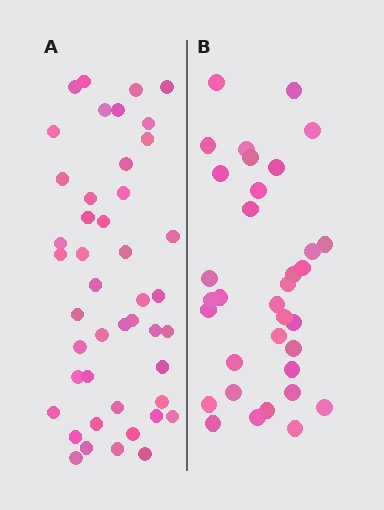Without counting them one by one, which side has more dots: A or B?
Region A (the left region) has more dots.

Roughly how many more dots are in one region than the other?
Region A has roughly 12 or so more dots than region B.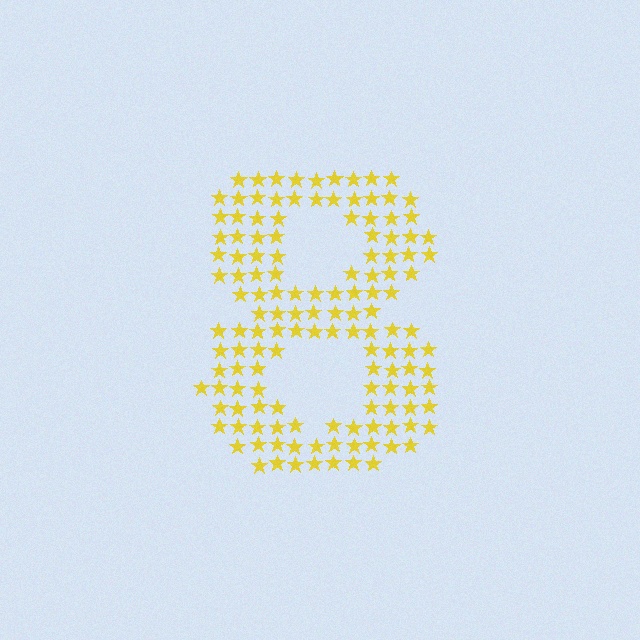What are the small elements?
The small elements are stars.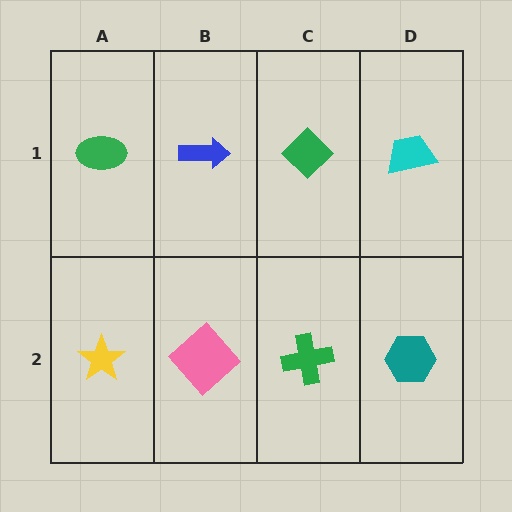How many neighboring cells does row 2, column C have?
3.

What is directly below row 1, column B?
A pink diamond.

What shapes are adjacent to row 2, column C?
A green diamond (row 1, column C), a pink diamond (row 2, column B), a teal hexagon (row 2, column D).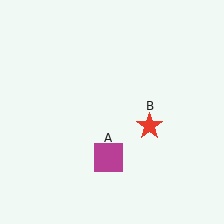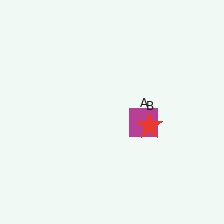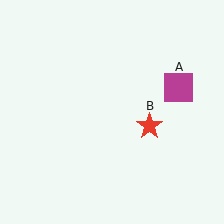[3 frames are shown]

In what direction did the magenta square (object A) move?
The magenta square (object A) moved up and to the right.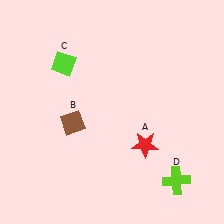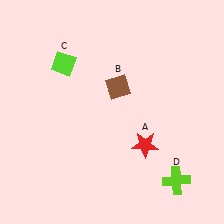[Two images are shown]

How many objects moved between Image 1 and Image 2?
1 object moved between the two images.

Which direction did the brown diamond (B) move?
The brown diamond (B) moved right.